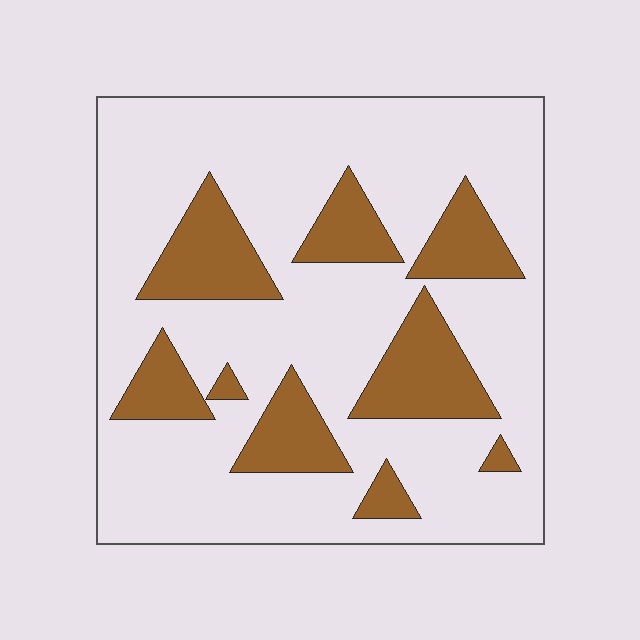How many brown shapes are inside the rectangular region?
9.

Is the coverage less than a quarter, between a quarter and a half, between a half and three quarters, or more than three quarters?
Less than a quarter.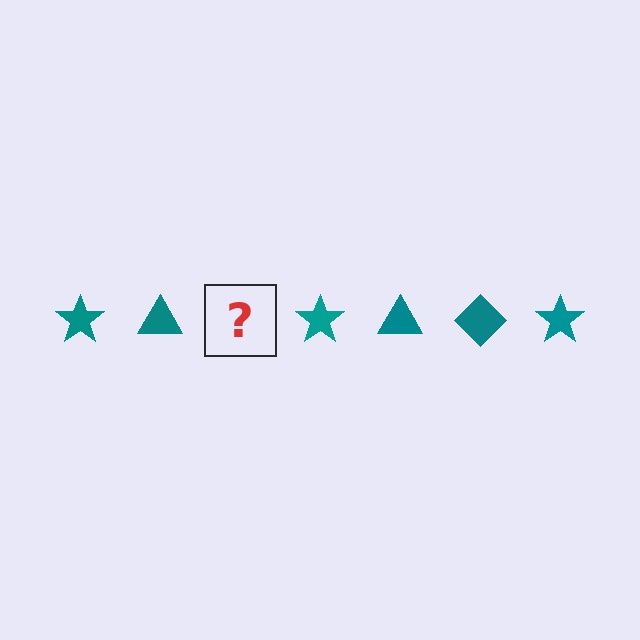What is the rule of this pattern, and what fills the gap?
The rule is that the pattern cycles through star, triangle, diamond shapes in teal. The gap should be filled with a teal diamond.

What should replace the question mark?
The question mark should be replaced with a teal diamond.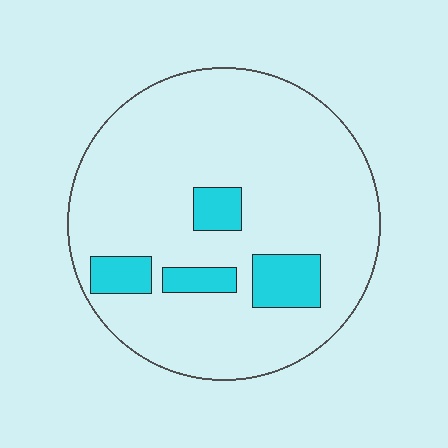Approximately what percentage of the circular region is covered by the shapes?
Approximately 15%.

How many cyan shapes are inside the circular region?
4.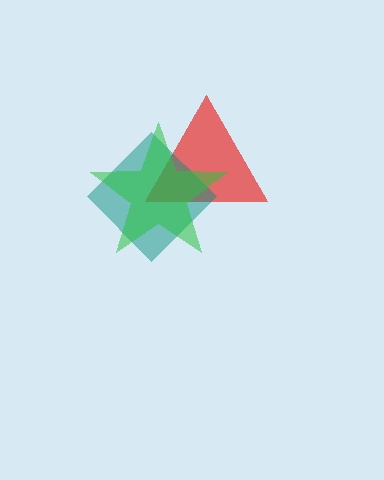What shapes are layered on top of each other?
The layered shapes are: a red triangle, a teal diamond, a green star.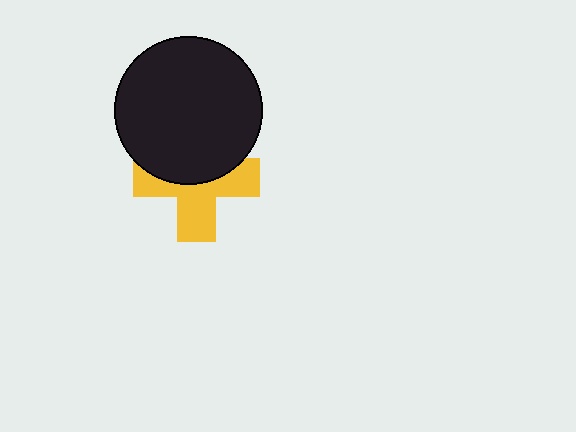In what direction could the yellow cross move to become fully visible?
The yellow cross could move down. That would shift it out from behind the black circle entirely.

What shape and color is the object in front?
The object in front is a black circle.